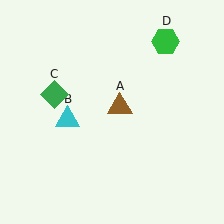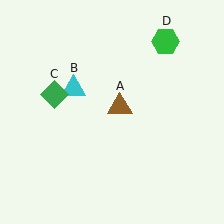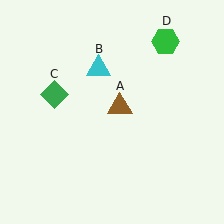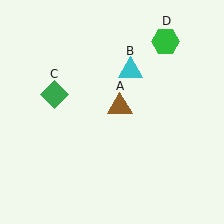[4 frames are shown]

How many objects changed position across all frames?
1 object changed position: cyan triangle (object B).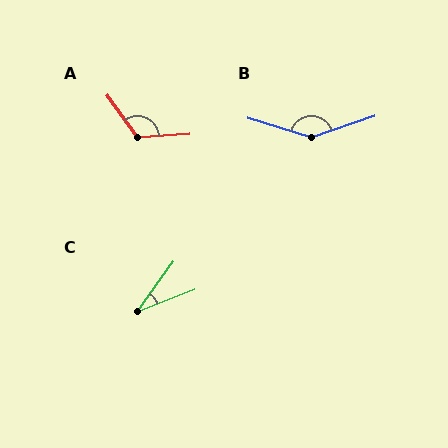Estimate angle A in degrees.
Approximately 123 degrees.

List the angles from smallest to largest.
C (33°), A (123°), B (144°).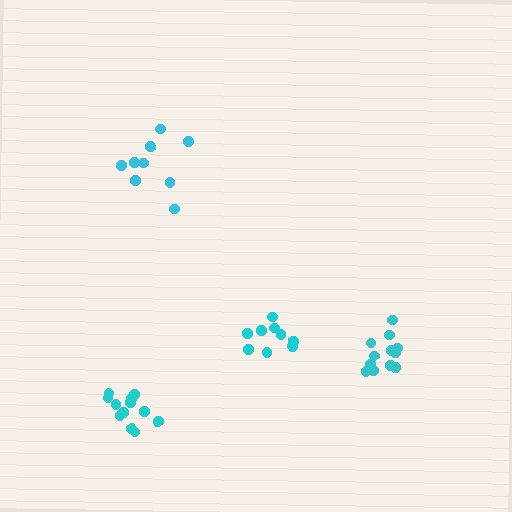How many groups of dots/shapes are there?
There are 4 groups.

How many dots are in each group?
Group 1: 12 dots, Group 2: 9 dots, Group 3: 9 dots, Group 4: 12 dots (42 total).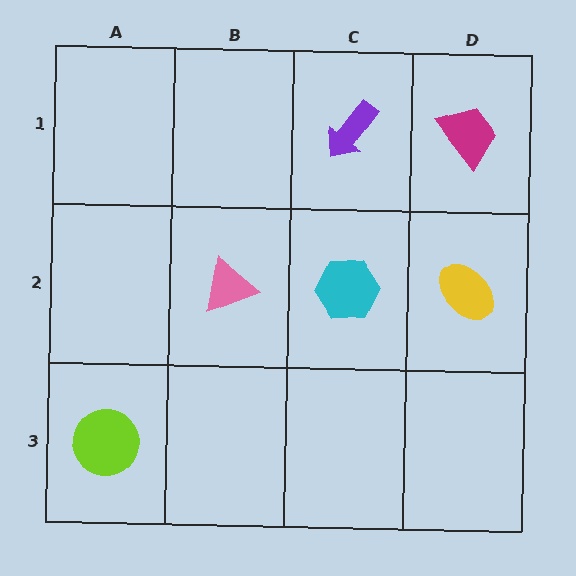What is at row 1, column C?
A purple arrow.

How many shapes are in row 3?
1 shape.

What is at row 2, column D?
A yellow ellipse.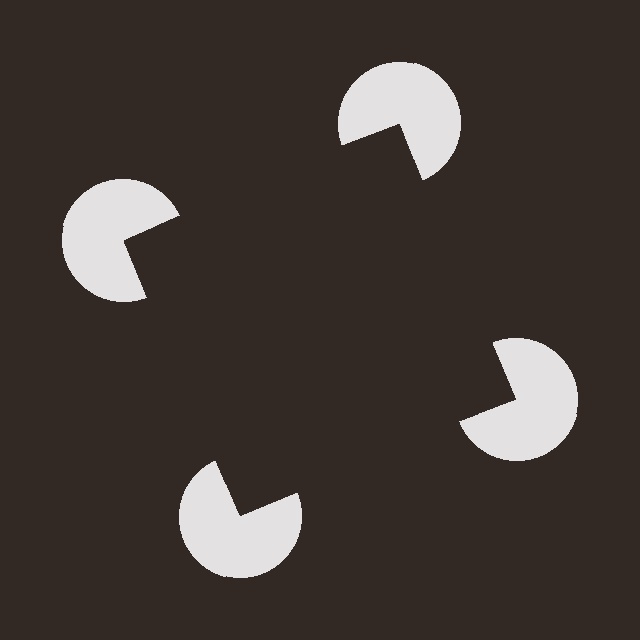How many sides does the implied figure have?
4 sides.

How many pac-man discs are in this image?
There are 4 — one at each vertex of the illusory square.